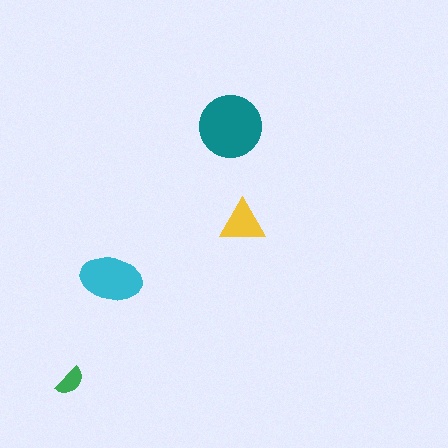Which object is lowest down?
The green semicircle is bottommost.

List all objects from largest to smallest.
The teal circle, the cyan ellipse, the yellow triangle, the green semicircle.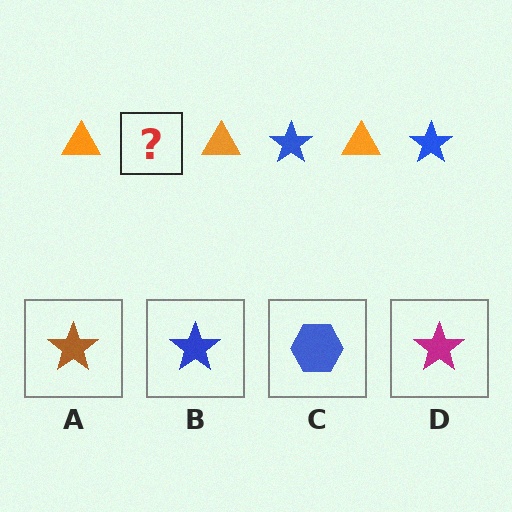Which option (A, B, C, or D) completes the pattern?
B.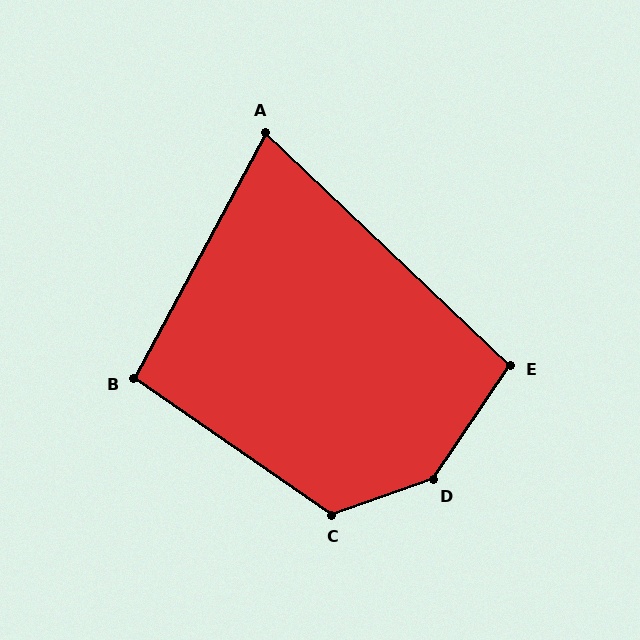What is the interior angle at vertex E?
Approximately 100 degrees (obtuse).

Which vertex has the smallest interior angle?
A, at approximately 75 degrees.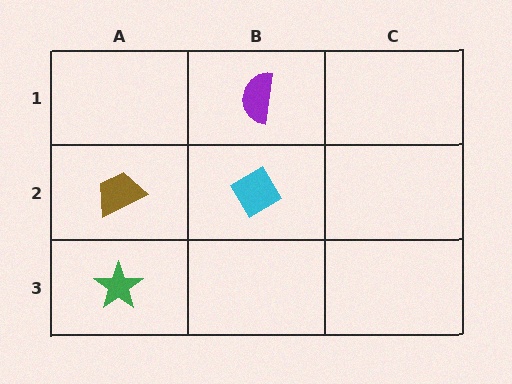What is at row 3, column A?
A green star.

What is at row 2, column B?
A cyan diamond.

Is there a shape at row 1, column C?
No, that cell is empty.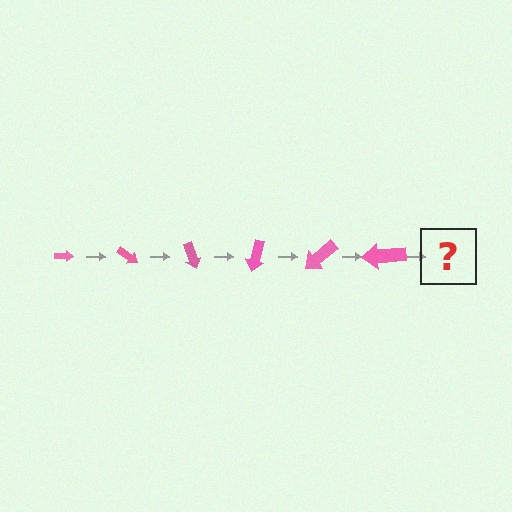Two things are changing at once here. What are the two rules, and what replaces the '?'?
The two rules are that the arrow grows larger each step and it rotates 35 degrees each step. The '?' should be an arrow, larger than the previous one and rotated 210 degrees from the start.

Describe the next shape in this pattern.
It should be an arrow, larger than the previous one and rotated 210 degrees from the start.